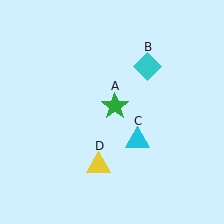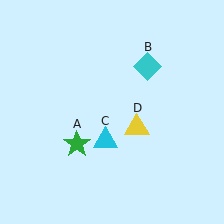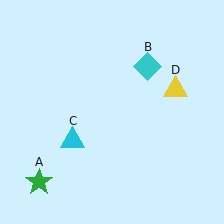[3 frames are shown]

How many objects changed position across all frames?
3 objects changed position: green star (object A), cyan triangle (object C), yellow triangle (object D).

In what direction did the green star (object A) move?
The green star (object A) moved down and to the left.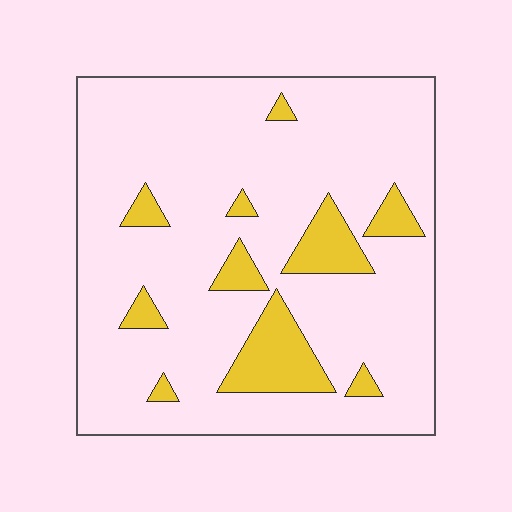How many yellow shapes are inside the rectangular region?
10.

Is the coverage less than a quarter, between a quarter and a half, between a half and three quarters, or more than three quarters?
Less than a quarter.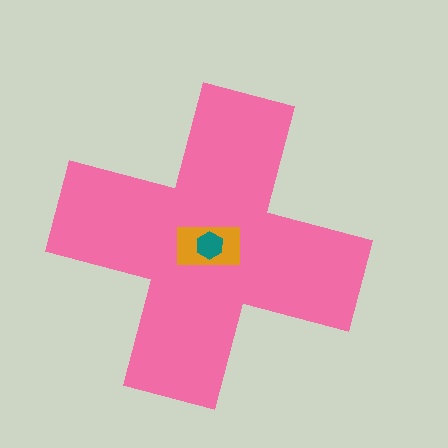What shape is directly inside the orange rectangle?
The teal hexagon.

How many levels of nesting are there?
3.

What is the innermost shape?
The teal hexagon.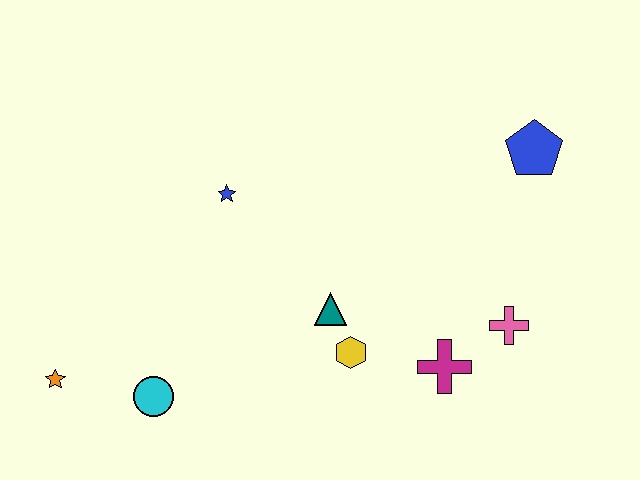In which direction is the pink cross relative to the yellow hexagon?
The pink cross is to the right of the yellow hexagon.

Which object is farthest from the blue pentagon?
The orange star is farthest from the blue pentagon.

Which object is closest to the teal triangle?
The yellow hexagon is closest to the teal triangle.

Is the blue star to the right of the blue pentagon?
No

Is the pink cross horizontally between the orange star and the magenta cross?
No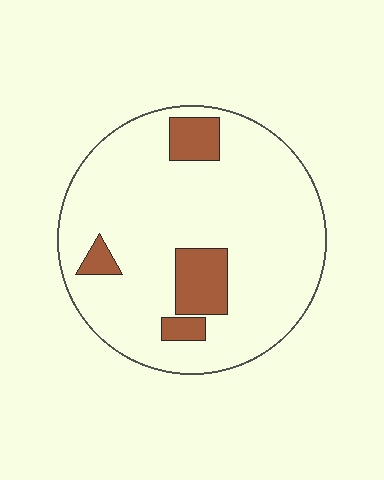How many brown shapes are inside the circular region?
4.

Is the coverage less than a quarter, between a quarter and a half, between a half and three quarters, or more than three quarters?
Less than a quarter.